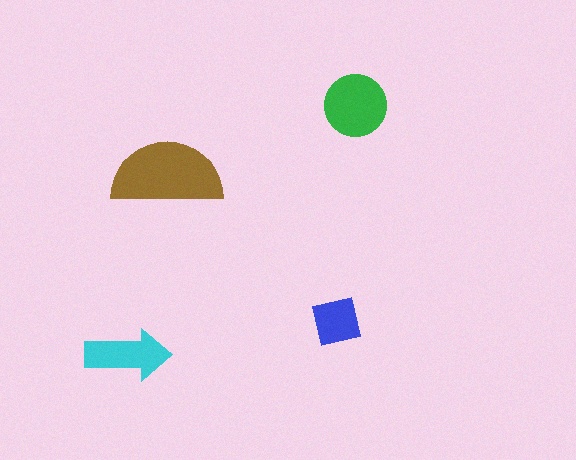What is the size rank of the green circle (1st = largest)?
2nd.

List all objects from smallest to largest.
The blue square, the cyan arrow, the green circle, the brown semicircle.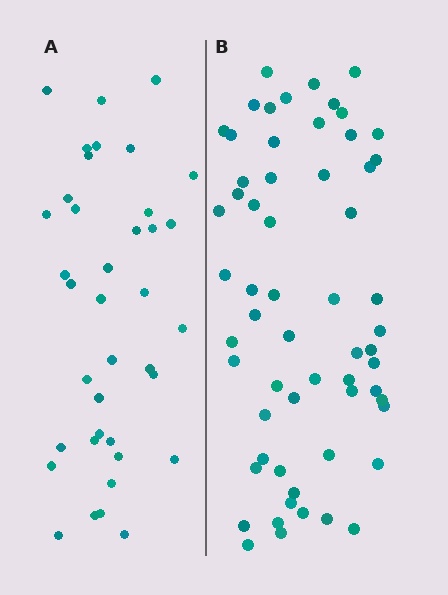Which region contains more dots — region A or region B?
Region B (the right region) has more dots.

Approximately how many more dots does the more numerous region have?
Region B has approximately 20 more dots than region A.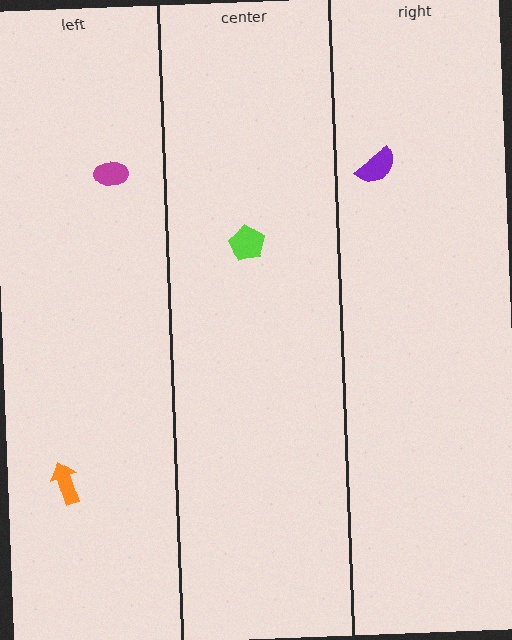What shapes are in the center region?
The lime pentagon.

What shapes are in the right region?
The purple semicircle.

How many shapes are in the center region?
1.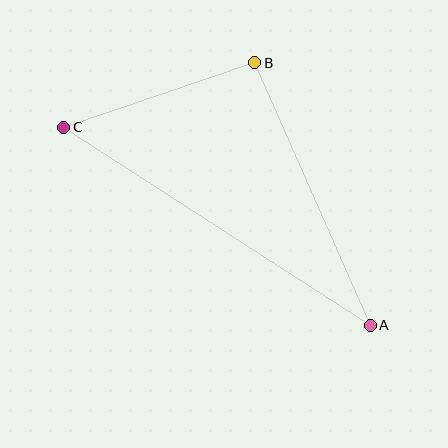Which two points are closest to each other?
Points B and C are closest to each other.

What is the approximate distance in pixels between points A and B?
The distance between A and B is approximately 287 pixels.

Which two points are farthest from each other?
Points A and C are farthest from each other.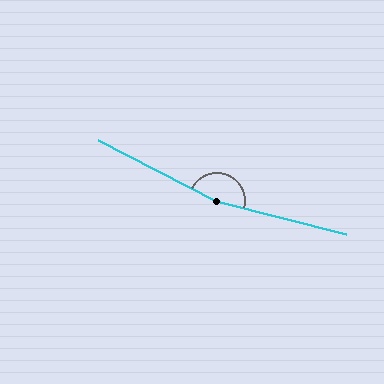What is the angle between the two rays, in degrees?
Approximately 168 degrees.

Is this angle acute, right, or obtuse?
It is obtuse.